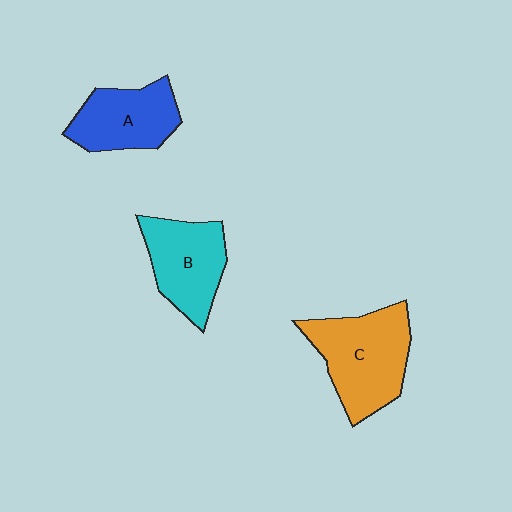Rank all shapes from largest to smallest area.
From largest to smallest: C (orange), B (cyan), A (blue).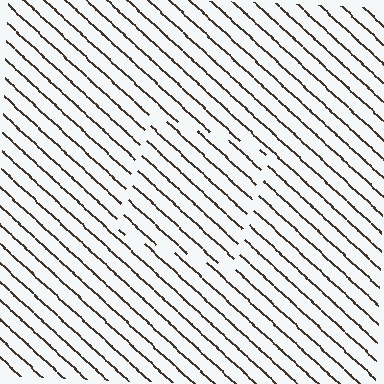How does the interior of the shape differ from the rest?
The interior of the shape contains the same grating, shifted by half a period — the contour is defined by the phase discontinuity where line-ends from the inner and outer gratings abut.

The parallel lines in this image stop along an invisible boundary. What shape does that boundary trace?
An illusory square. The interior of the shape contains the same grating, shifted by half a period — the contour is defined by the phase discontinuity where line-ends from the inner and outer gratings abut.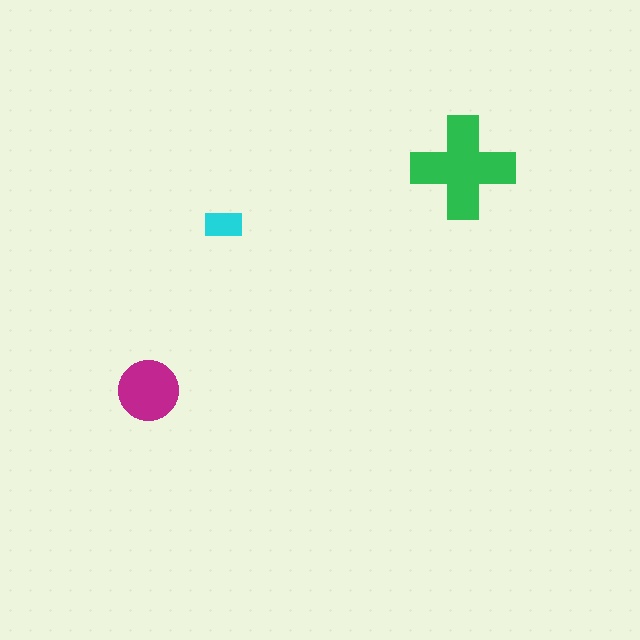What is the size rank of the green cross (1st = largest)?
1st.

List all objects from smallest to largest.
The cyan rectangle, the magenta circle, the green cross.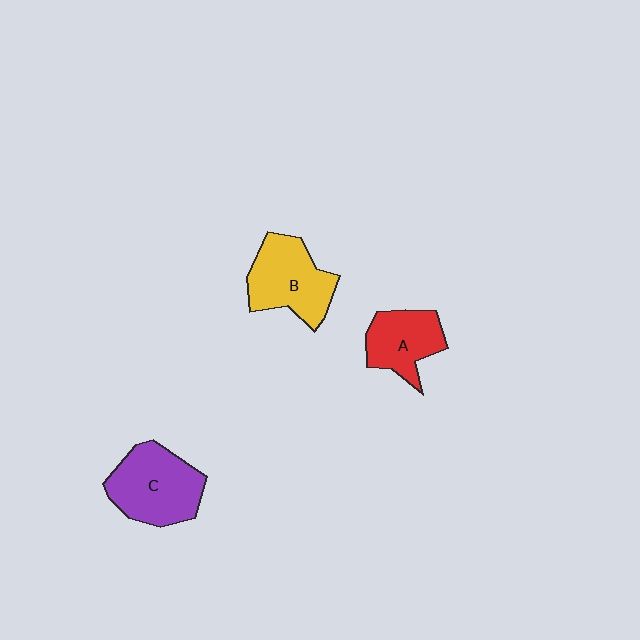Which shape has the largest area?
Shape C (purple).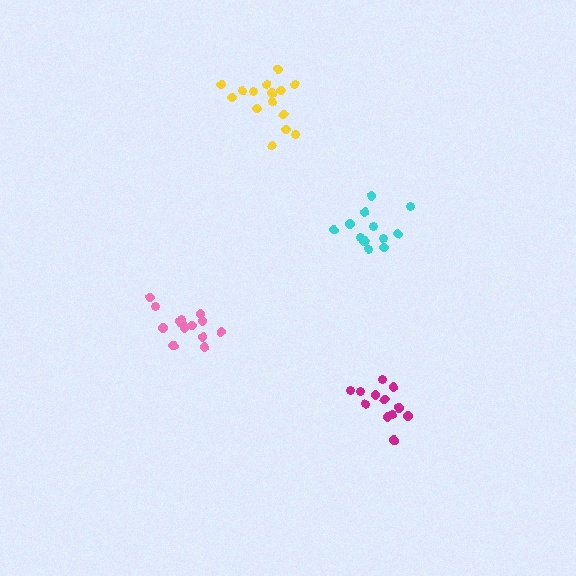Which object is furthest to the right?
The magenta cluster is rightmost.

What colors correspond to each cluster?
The clusters are colored: pink, magenta, yellow, cyan.